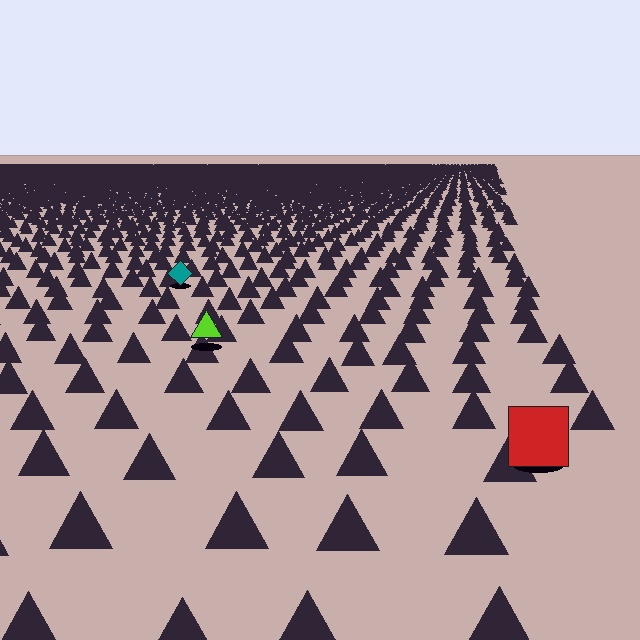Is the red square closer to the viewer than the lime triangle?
Yes. The red square is closer — you can tell from the texture gradient: the ground texture is coarser near it.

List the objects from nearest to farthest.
From nearest to farthest: the red square, the lime triangle, the teal diamond.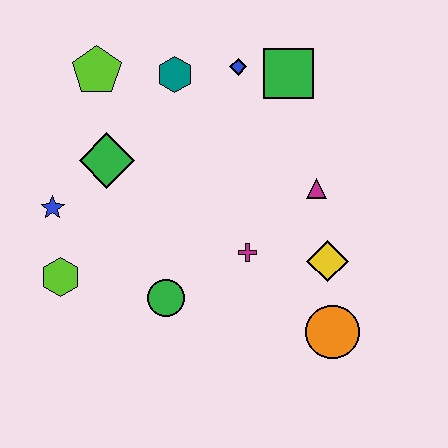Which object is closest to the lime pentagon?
The teal hexagon is closest to the lime pentagon.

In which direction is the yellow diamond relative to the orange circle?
The yellow diamond is above the orange circle.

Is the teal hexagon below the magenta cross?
No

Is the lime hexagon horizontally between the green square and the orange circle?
No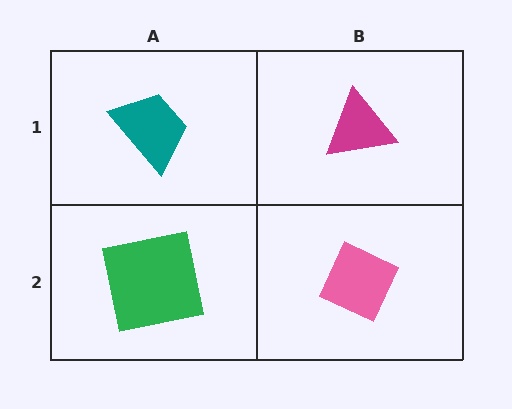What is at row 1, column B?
A magenta triangle.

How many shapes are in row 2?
2 shapes.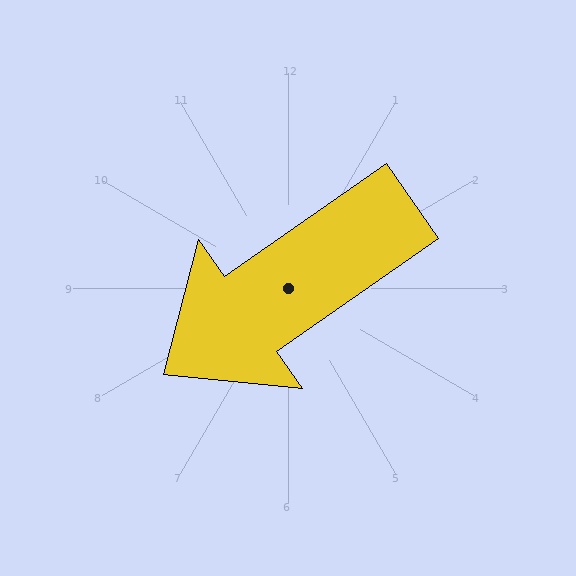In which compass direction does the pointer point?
Southwest.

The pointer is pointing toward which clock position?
Roughly 8 o'clock.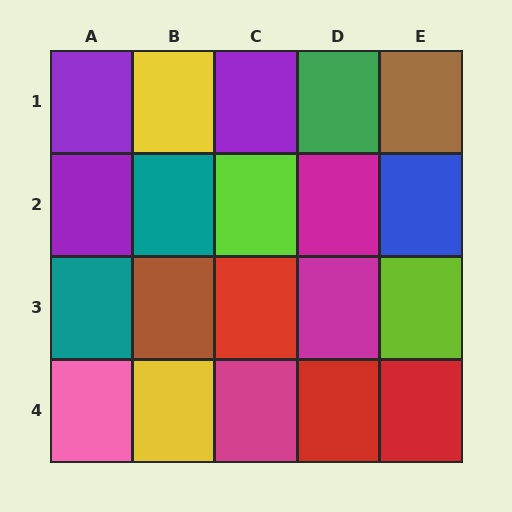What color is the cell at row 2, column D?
Magenta.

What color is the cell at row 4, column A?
Pink.